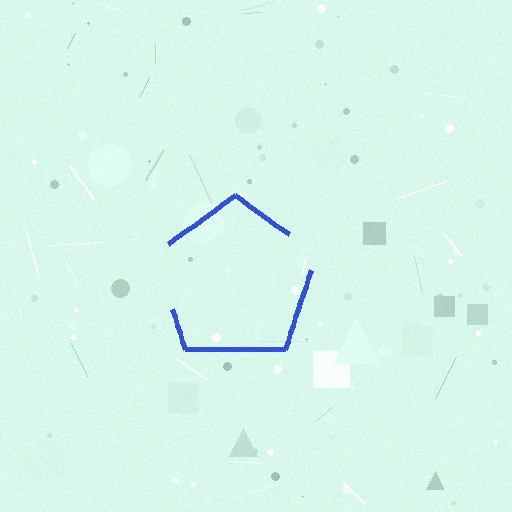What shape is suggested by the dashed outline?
The dashed outline suggests a pentagon.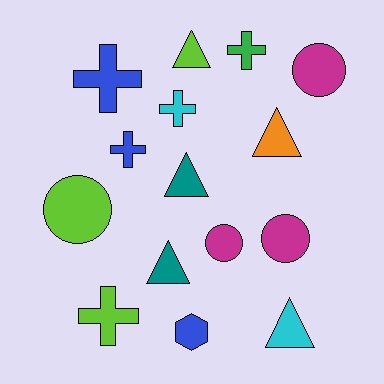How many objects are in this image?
There are 15 objects.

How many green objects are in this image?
There is 1 green object.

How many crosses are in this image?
There are 5 crosses.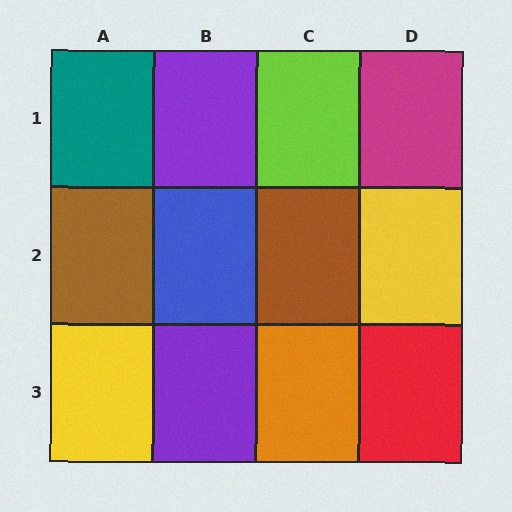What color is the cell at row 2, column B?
Blue.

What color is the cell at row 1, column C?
Lime.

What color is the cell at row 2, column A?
Brown.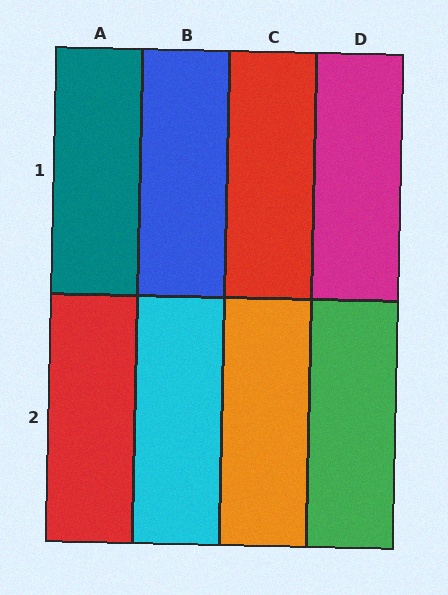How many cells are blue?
1 cell is blue.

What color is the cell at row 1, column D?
Magenta.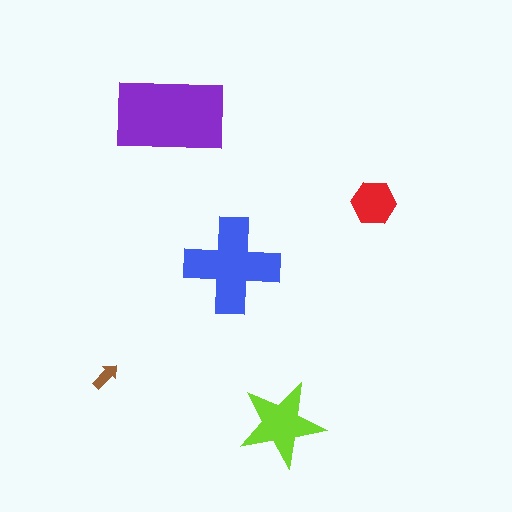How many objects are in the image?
There are 5 objects in the image.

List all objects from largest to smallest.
The purple rectangle, the blue cross, the lime star, the red hexagon, the brown arrow.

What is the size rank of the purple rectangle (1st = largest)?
1st.